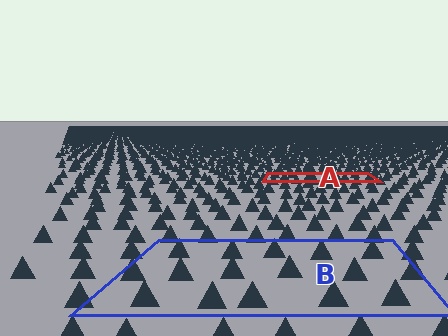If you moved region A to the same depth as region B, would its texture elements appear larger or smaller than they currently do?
They would appear larger. At a closer depth, the same texture elements are projected at a bigger on-screen size.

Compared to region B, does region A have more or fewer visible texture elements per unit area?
Region A has more texture elements per unit area — they are packed more densely because it is farther away.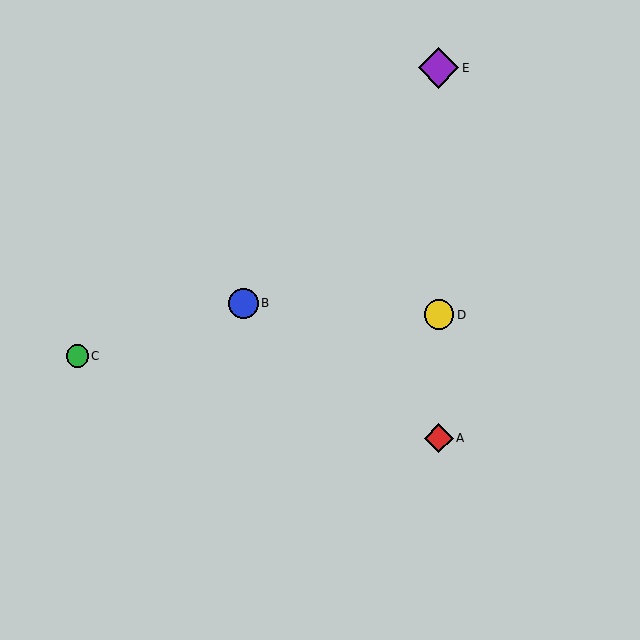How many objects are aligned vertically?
3 objects (A, D, E) are aligned vertically.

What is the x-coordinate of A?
Object A is at x≈439.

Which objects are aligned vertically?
Objects A, D, E are aligned vertically.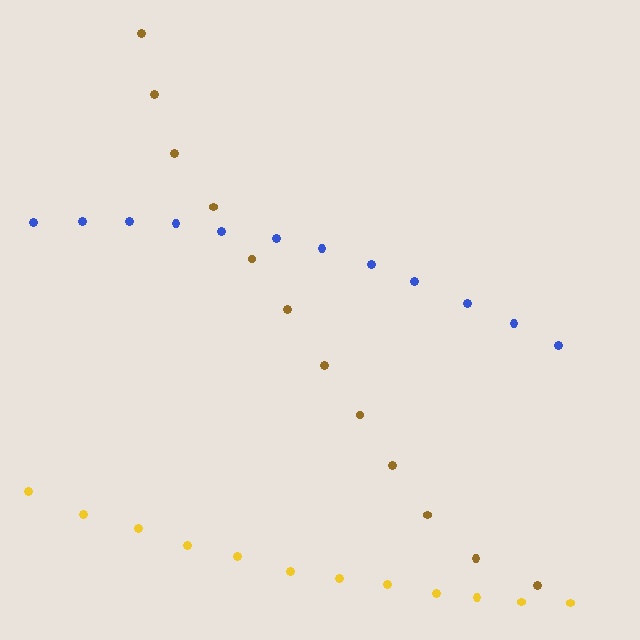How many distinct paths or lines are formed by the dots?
There are 3 distinct paths.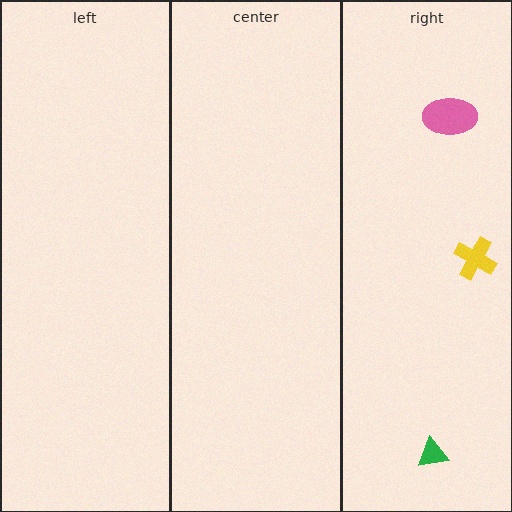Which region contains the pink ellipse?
The right region.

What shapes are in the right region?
The pink ellipse, the yellow cross, the green triangle.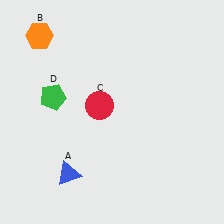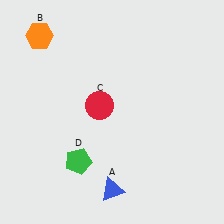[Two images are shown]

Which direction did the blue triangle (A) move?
The blue triangle (A) moved right.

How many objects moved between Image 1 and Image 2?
2 objects moved between the two images.